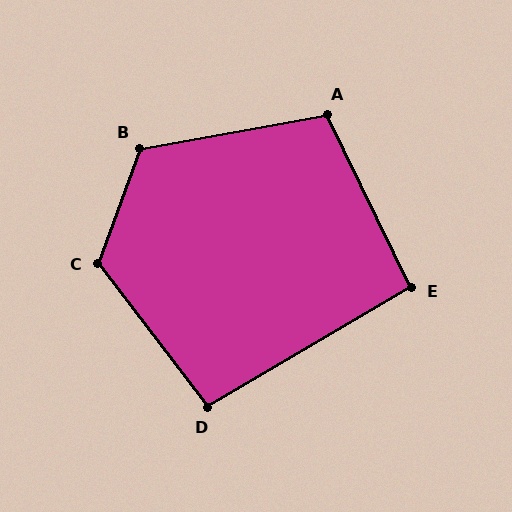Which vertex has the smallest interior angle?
E, at approximately 95 degrees.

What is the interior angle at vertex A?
Approximately 106 degrees (obtuse).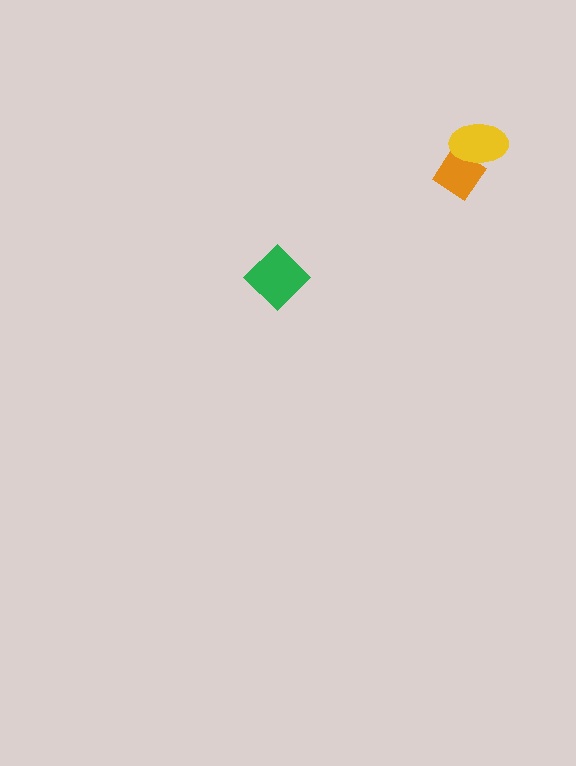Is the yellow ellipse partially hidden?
No, no other shape covers it.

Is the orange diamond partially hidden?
Yes, it is partially covered by another shape.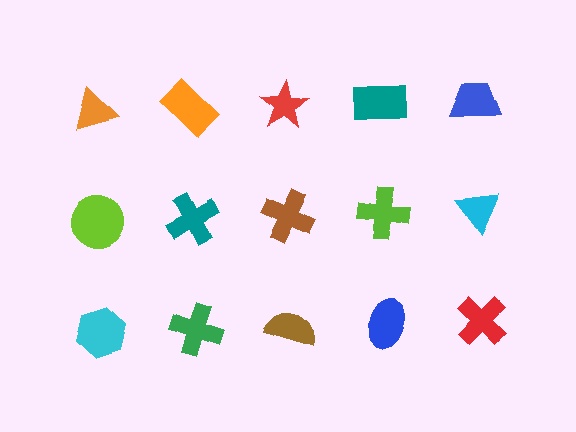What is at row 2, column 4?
A lime cross.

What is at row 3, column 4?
A blue ellipse.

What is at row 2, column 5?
A cyan triangle.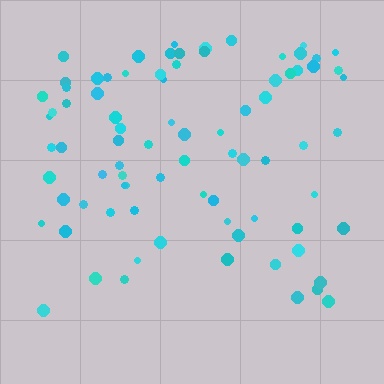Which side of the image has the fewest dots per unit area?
The bottom.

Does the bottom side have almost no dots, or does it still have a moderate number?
Still a moderate number, just noticeably fewer than the top.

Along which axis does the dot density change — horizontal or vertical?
Vertical.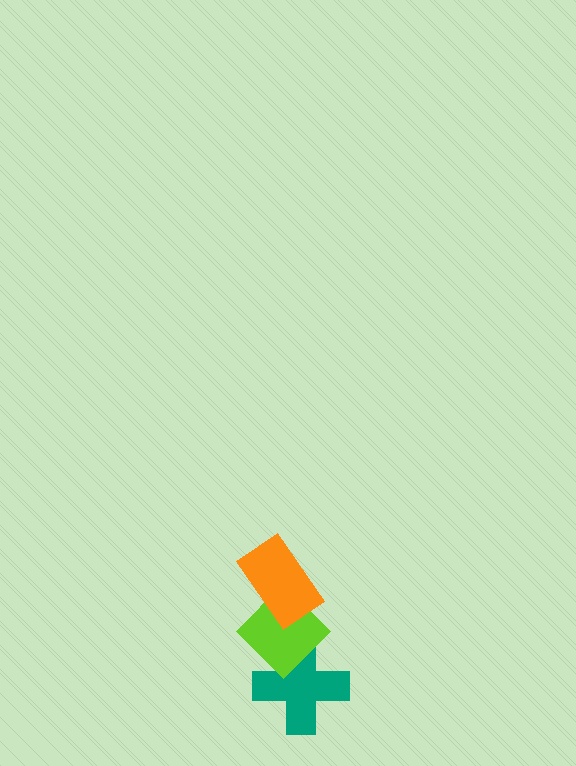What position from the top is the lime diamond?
The lime diamond is 2nd from the top.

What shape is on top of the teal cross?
The lime diamond is on top of the teal cross.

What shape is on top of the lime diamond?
The orange rectangle is on top of the lime diamond.